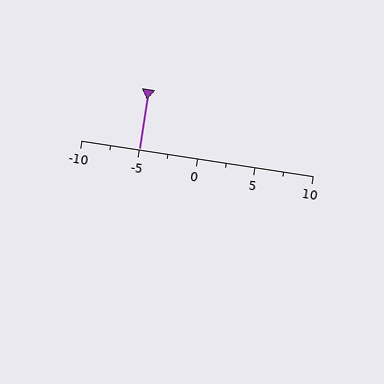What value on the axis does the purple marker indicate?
The marker indicates approximately -5.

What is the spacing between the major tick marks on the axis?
The major ticks are spaced 5 apart.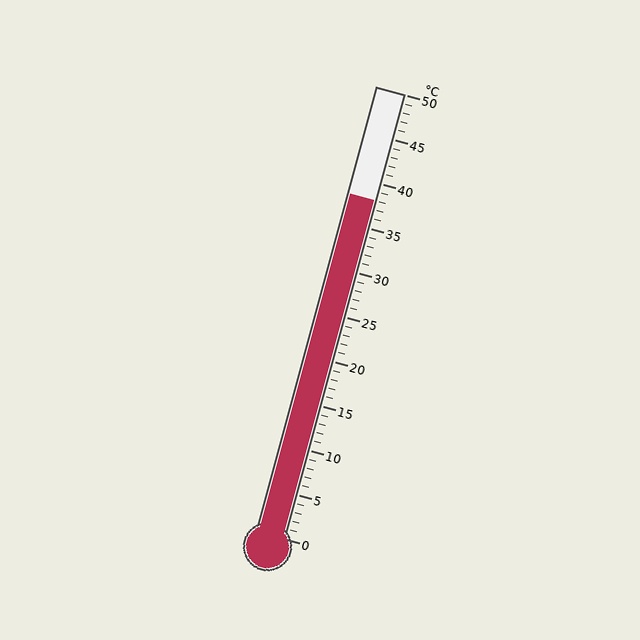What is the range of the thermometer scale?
The thermometer scale ranges from 0°C to 50°C.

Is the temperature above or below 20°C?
The temperature is above 20°C.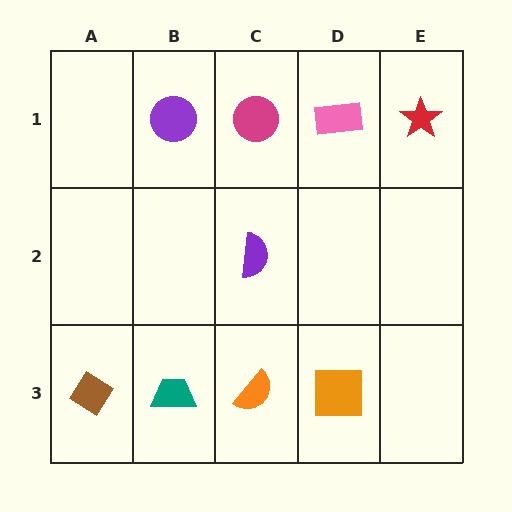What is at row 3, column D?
An orange square.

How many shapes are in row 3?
4 shapes.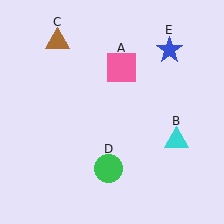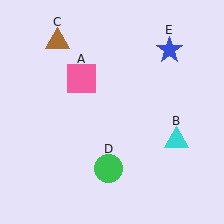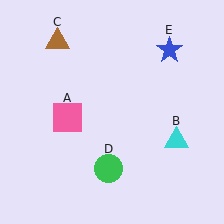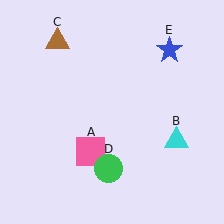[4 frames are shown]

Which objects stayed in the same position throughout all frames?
Cyan triangle (object B) and brown triangle (object C) and green circle (object D) and blue star (object E) remained stationary.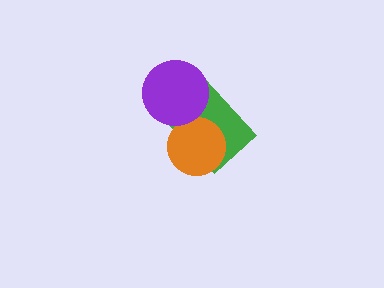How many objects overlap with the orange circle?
1 object overlaps with the orange circle.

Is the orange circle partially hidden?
No, no other shape covers it.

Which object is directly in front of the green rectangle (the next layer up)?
The orange circle is directly in front of the green rectangle.